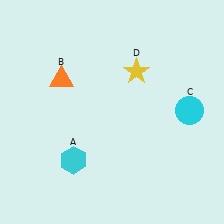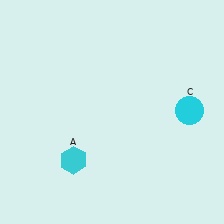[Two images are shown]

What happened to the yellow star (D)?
The yellow star (D) was removed in Image 2. It was in the top-right area of Image 1.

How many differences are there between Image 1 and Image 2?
There are 2 differences between the two images.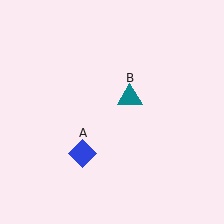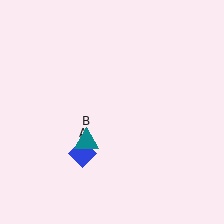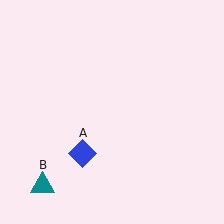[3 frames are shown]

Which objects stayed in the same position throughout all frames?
Blue diamond (object A) remained stationary.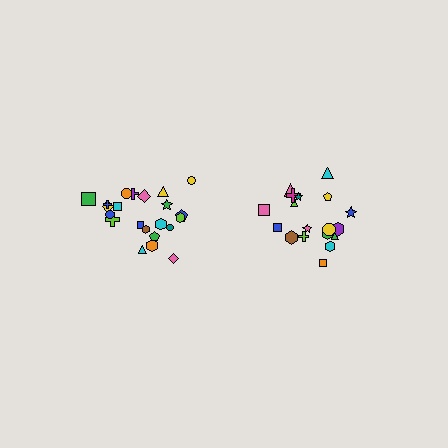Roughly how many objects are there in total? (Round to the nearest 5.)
Roughly 40 objects in total.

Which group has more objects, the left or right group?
The left group.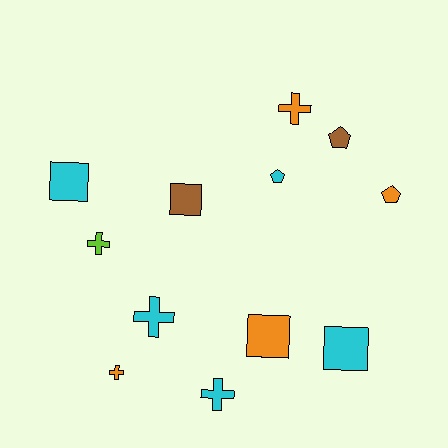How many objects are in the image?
There are 12 objects.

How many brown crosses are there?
There are no brown crosses.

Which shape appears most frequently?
Cross, with 5 objects.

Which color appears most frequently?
Cyan, with 5 objects.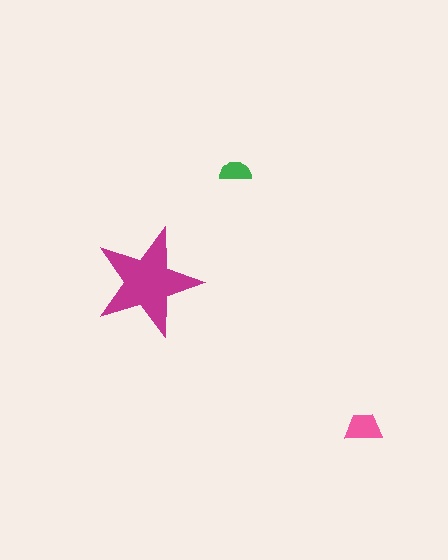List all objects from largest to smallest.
The magenta star, the pink trapezoid, the green semicircle.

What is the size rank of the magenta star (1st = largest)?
1st.